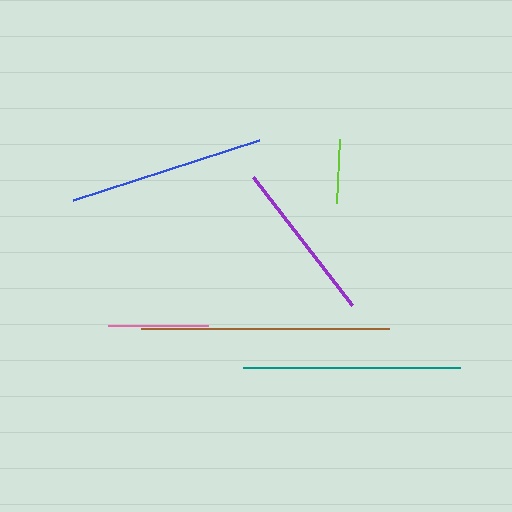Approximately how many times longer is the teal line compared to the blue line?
The teal line is approximately 1.1 times the length of the blue line.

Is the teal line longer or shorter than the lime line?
The teal line is longer than the lime line.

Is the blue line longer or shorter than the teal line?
The teal line is longer than the blue line.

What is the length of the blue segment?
The blue segment is approximately 195 pixels long.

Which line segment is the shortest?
The lime line is the shortest at approximately 65 pixels.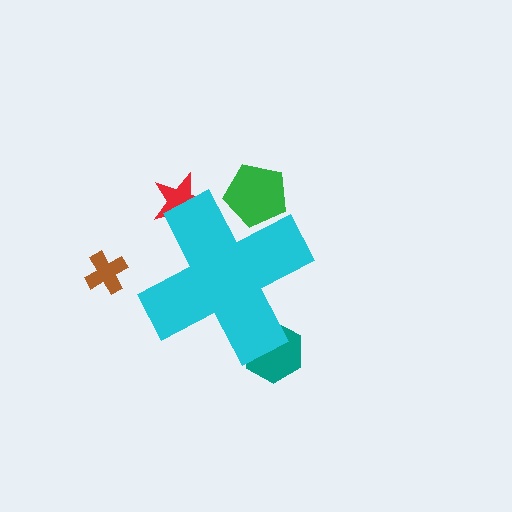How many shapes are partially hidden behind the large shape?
3 shapes are partially hidden.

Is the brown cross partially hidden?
No, the brown cross is fully visible.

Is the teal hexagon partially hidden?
Yes, the teal hexagon is partially hidden behind the cyan cross.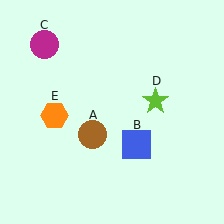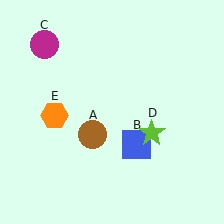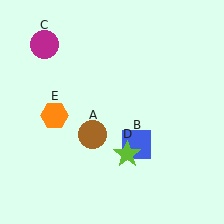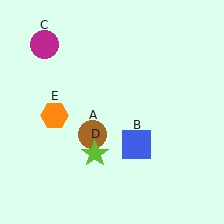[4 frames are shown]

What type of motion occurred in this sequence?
The lime star (object D) rotated clockwise around the center of the scene.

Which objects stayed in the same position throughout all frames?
Brown circle (object A) and blue square (object B) and magenta circle (object C) and orange hexagon (object E) remained stationary.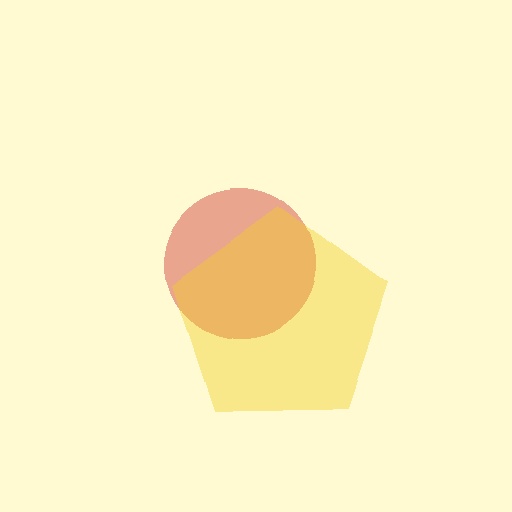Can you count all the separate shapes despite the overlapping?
Yes, there are 2 separate shapes.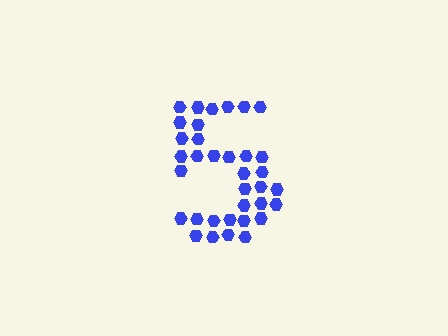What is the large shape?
The large shape is the digit 5.